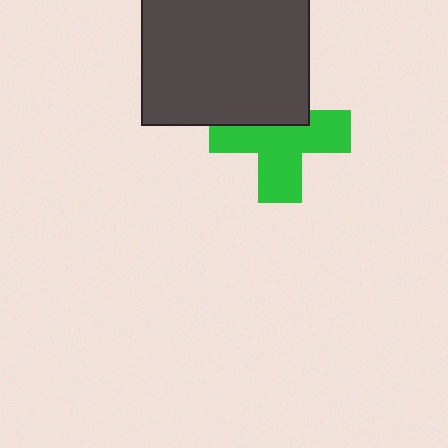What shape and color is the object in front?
The object in front is a dark gray square.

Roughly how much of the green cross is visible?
About half of it is visible (roughly 64%).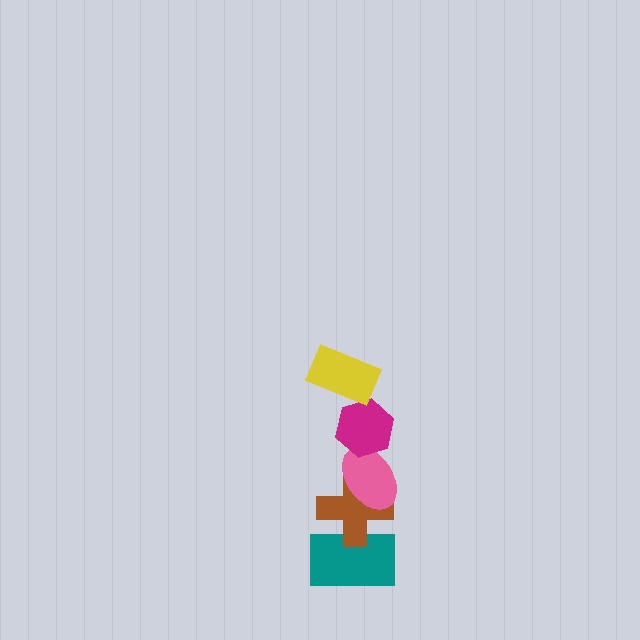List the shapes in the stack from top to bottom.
From top to bottom: the yellow rectangle, the magenta hexagon, the pink ellipse, the brown cross, the teal rectangle.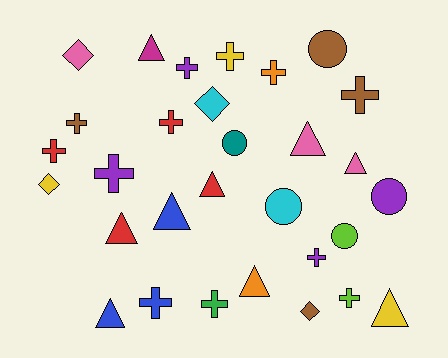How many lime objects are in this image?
There are 2 lime objects.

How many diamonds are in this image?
There are 4 diamonds.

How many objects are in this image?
There are 30 objects.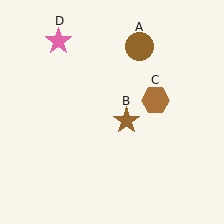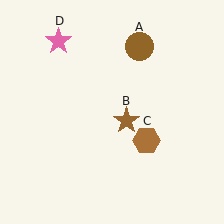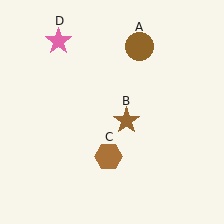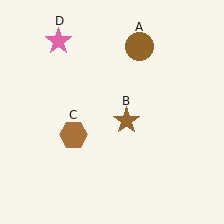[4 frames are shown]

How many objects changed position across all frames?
1 object changed position: brown hexagon (object C).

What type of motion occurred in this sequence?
The brown hexagon (object C) rotated clockwise around the center of the scene.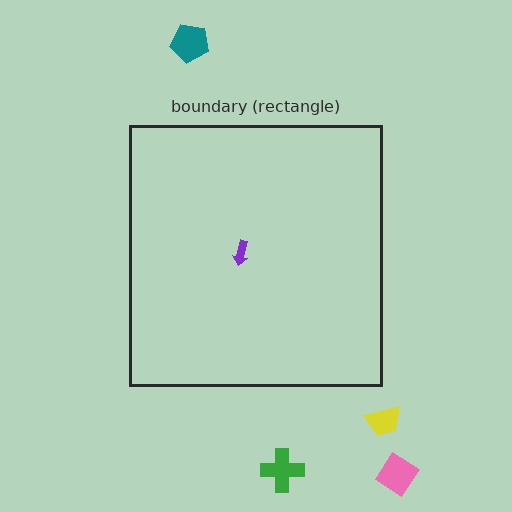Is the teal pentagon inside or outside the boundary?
Outside.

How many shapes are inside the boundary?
1 inside, 4 outside.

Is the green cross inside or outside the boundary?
Outside.